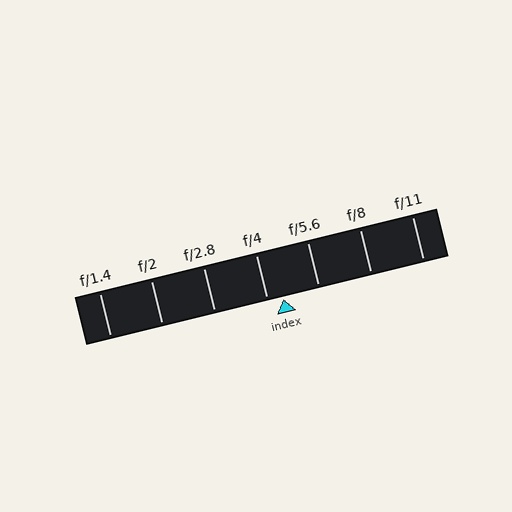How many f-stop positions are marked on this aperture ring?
There are 7 f-stop positions marked.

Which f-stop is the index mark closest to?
The index mark is closest to f/4.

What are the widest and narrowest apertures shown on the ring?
The widest aperture shown is f/1.4 and the narrowest is f/11.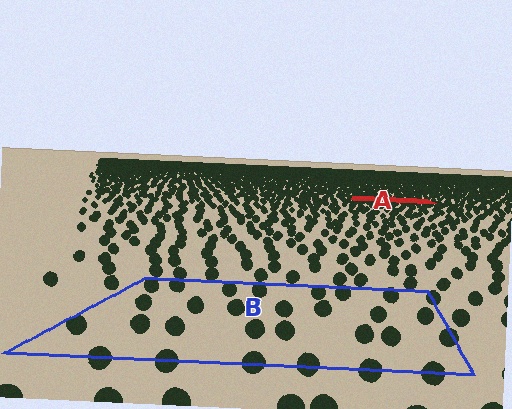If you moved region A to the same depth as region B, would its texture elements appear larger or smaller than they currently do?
They would appear larger. At a closer depth, the same texture elements are projected at a bigger on-screen size.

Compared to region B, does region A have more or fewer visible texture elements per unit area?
Region A has more texture elements per unit area — they are packed more densely because it is farther away.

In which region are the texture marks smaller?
The texture marks are smaller in region A, because it is farther away.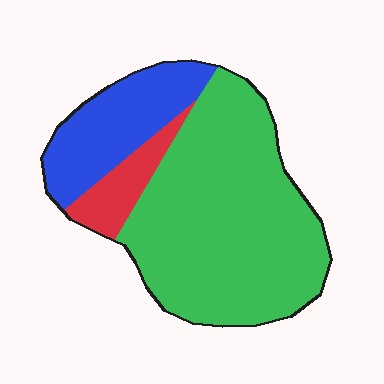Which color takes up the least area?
Red, at roughly 10%.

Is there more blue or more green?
Green.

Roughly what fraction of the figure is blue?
Blue takes up about one quarter (1/4) of the figure.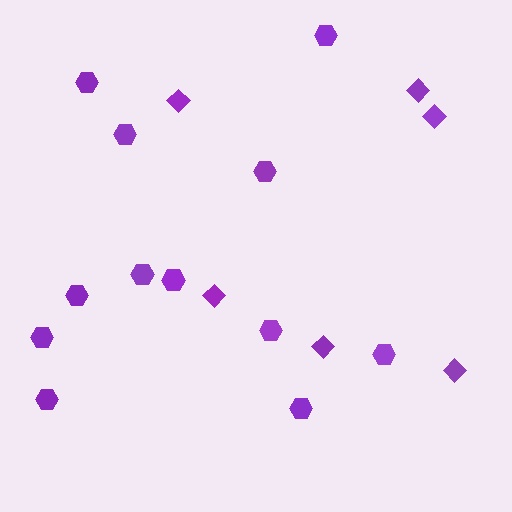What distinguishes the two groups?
There are 2 groups: one group of hexagons (12) and one group of diamonds (6).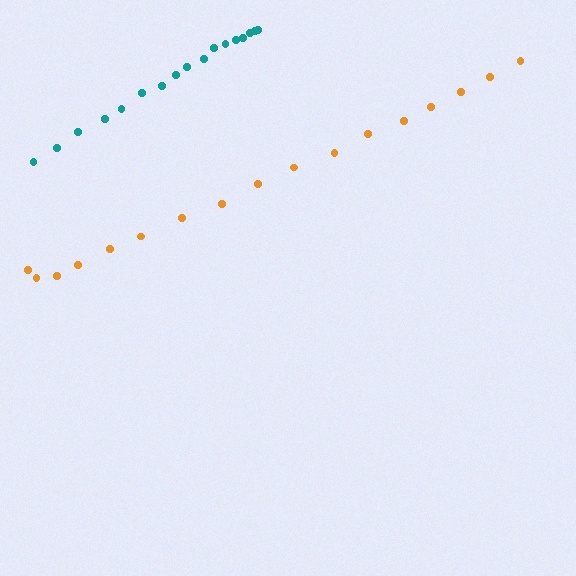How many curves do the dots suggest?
There are 2 distinct paths.